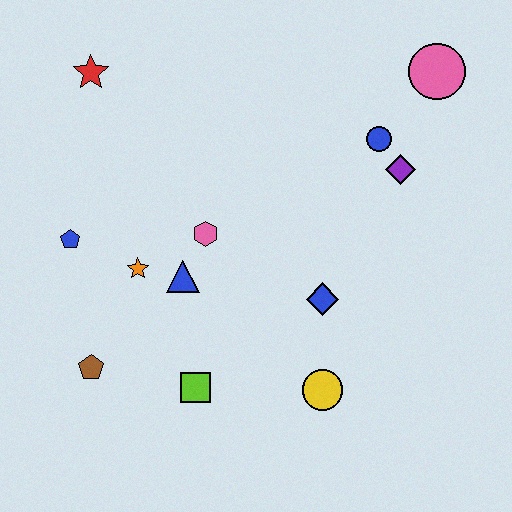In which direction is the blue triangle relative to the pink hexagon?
The blue triangle is below the pink hexagon.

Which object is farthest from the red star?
The yellow circle is farthest from the red star.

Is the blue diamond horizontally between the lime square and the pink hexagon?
No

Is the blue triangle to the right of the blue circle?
No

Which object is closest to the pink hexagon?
The blue triangle is closest to the pink hexagon.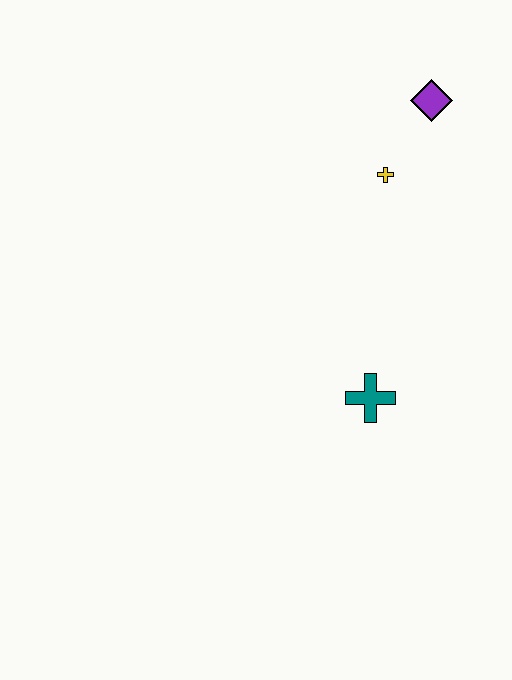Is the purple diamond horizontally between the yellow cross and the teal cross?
No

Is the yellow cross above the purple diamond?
No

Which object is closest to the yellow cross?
The purple diamond is closest to the yellow cross.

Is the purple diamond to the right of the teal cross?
Yes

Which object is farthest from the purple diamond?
The teal cross is farthest from the purple diamond.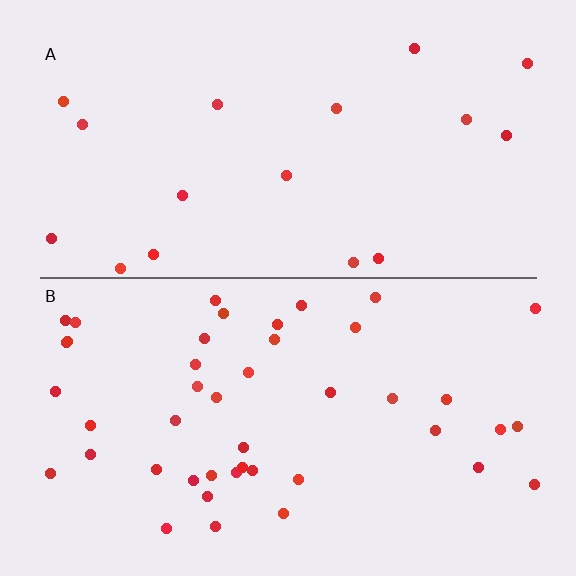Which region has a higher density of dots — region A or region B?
B (the bottom).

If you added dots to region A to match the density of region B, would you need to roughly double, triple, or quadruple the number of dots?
Approximately triple.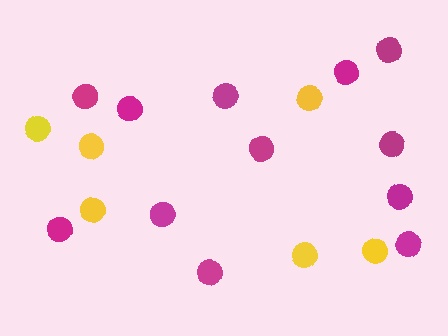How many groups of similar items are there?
There are 2 groups: one group of magenta circles (12) and one group of yellow circles (6).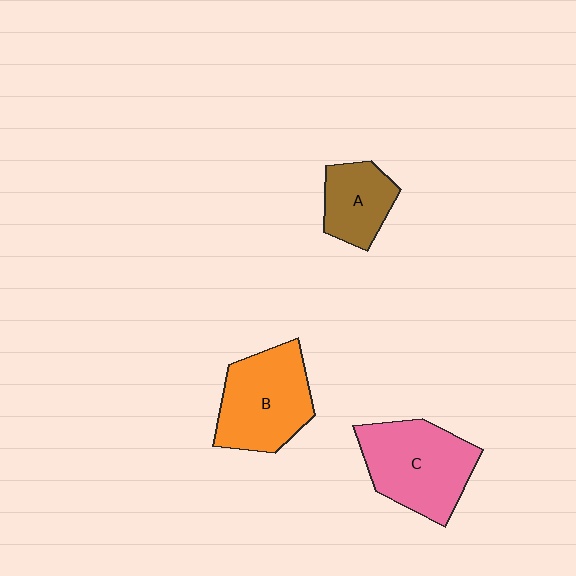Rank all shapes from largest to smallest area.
From largest to smallest: C (pink), B (orange), A (brown).